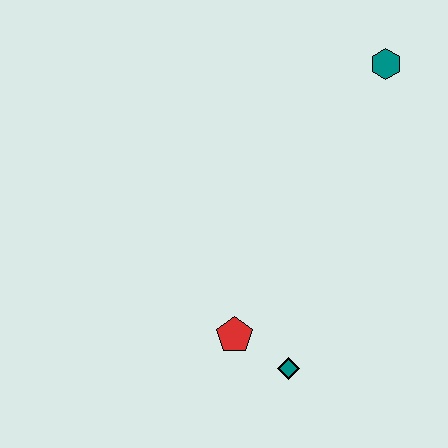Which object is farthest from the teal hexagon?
The teal diamond is farthest from the teal hexagon.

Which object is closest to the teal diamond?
The red pentagon is closest to the teal diamond.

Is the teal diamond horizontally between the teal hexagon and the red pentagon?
Yes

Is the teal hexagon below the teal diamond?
No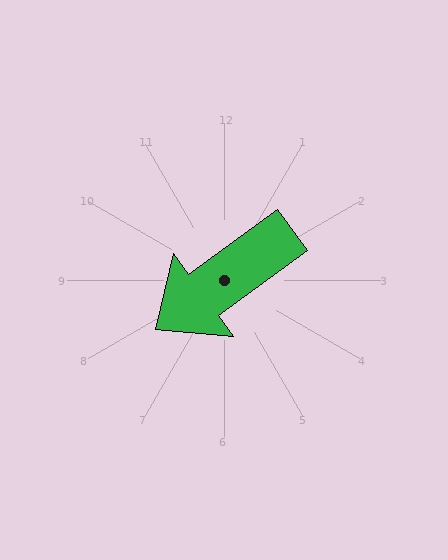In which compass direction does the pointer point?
Southwest.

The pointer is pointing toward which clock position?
Roughly 8 o'clock.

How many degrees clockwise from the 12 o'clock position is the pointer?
Approximately 234 degrees.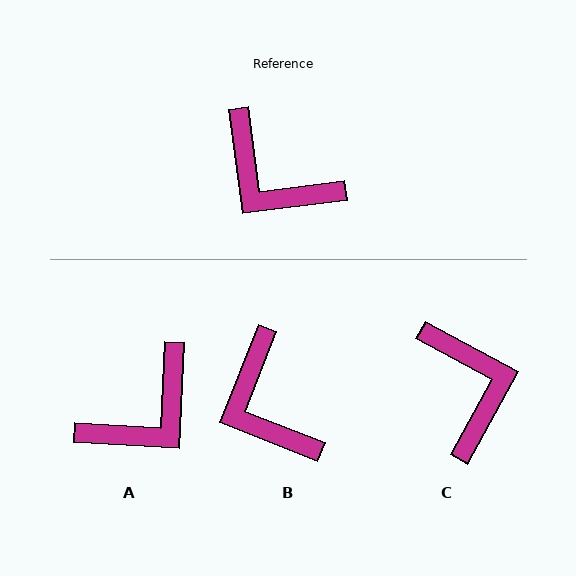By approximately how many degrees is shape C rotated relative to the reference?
Approximately 144 degrees counter-clockwise.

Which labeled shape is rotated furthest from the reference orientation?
C, about 144 degrees away.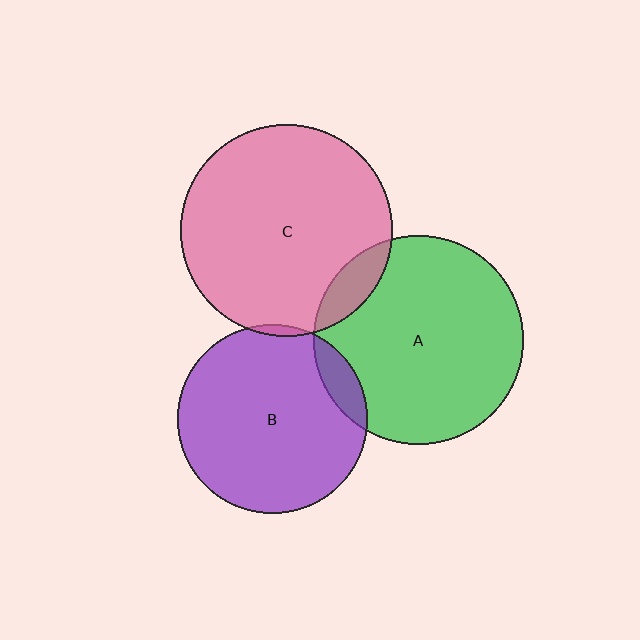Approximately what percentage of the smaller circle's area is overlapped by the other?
Approximately 5%.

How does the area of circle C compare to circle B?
Approximately 1.2 times.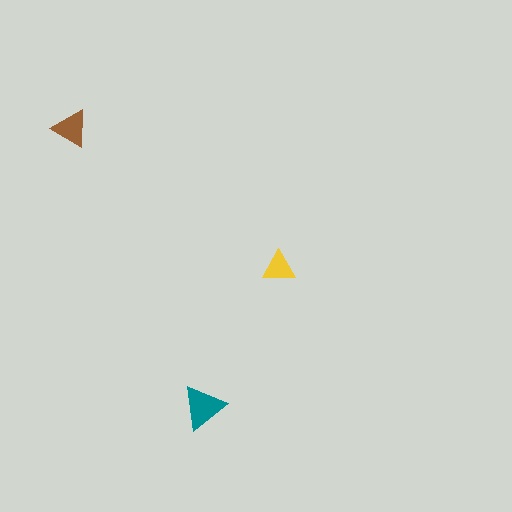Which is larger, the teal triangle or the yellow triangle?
The teal one.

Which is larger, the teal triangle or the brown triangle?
The teal one.